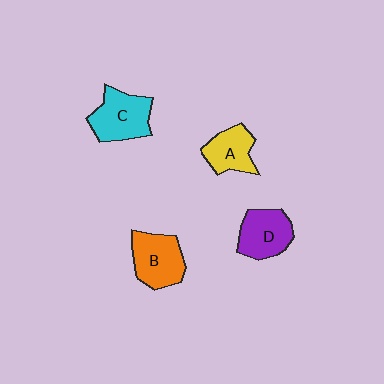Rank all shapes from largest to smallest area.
From largest to smallest: C (cyan), B (orange), D (purple), A (yellow).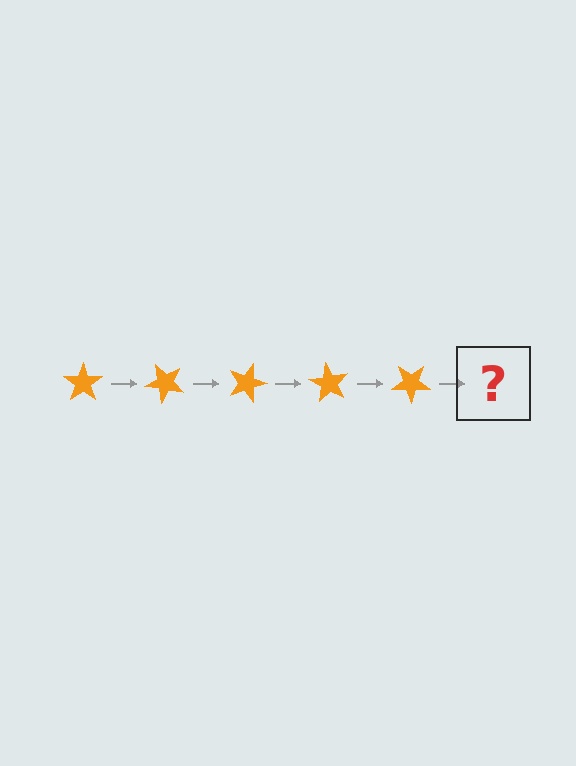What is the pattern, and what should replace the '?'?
The pattern is that the star rotates 45 degrees each step. The '?' should be an orange star rotated 225 degrees.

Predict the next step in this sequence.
The next step is an orange star rotated 225 degrees.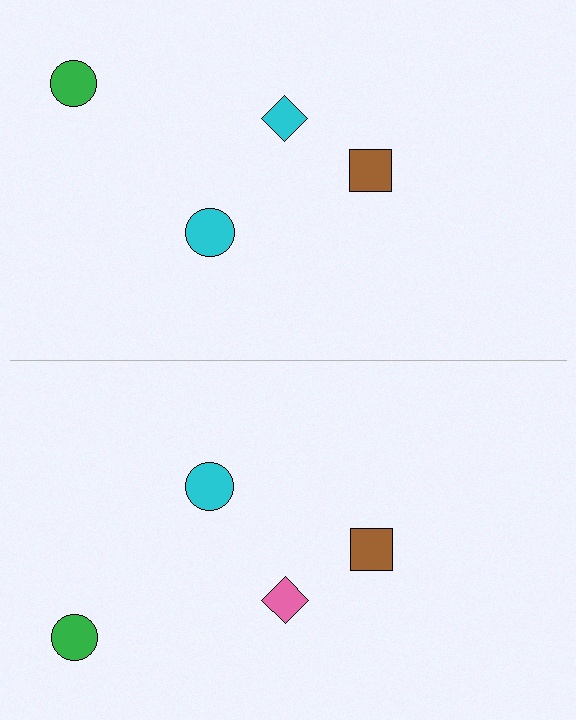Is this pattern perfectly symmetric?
No, the pattern is not perfectly symmetric. The pink diamond on the bottom side breaks the symmetry — its mirror counterpart is cyan.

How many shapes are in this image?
There are 8 shapes in this image.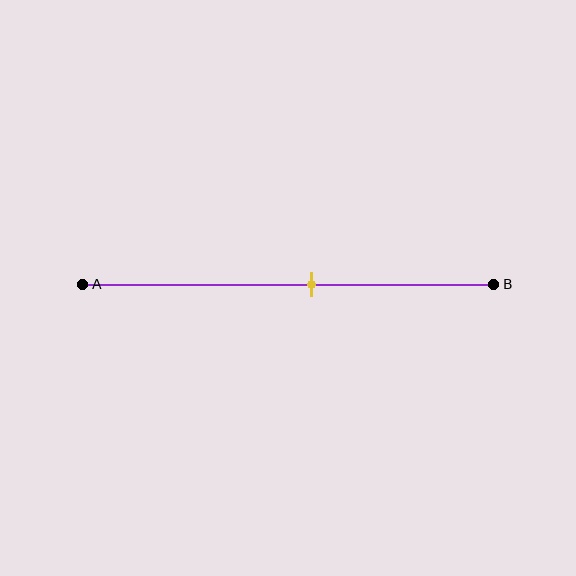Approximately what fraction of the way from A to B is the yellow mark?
The yellow mark is approximately 55% of the way from A to B.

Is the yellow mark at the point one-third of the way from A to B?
No, the mark is at about 55% from A, not at the 33% one-third point.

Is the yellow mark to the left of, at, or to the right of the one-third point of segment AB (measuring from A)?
The yellow mark is to the right of the one-third point of segment AB.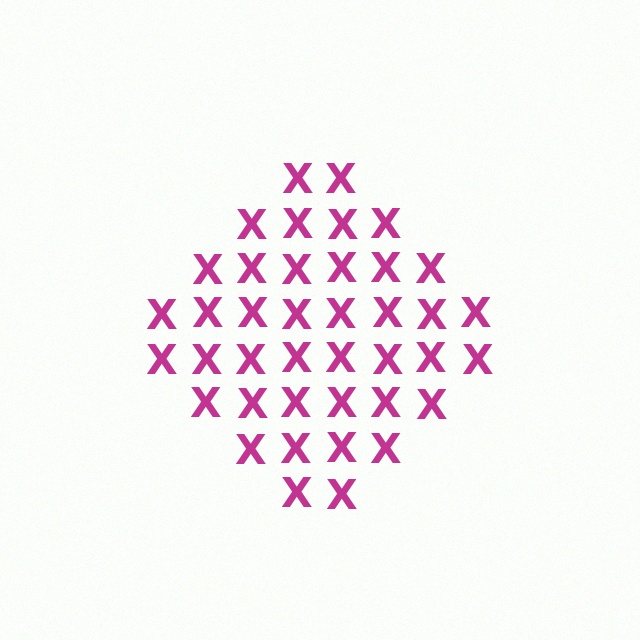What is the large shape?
The large shape is a diamond.